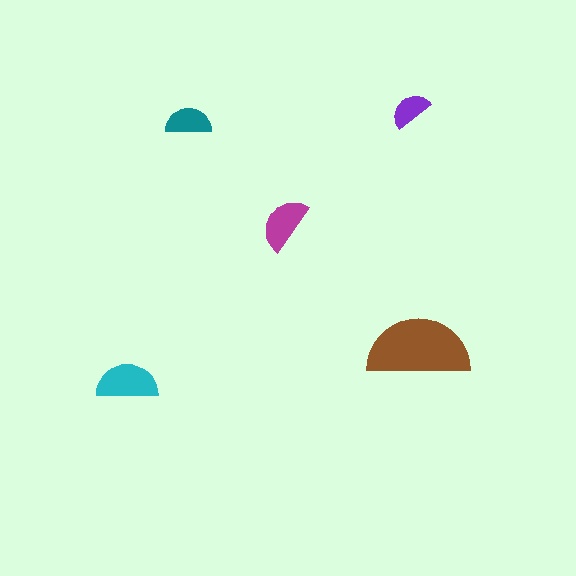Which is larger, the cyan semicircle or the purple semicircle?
The cyan one.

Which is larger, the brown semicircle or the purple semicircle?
The brown one.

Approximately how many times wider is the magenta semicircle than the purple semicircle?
About 1.5 times wider.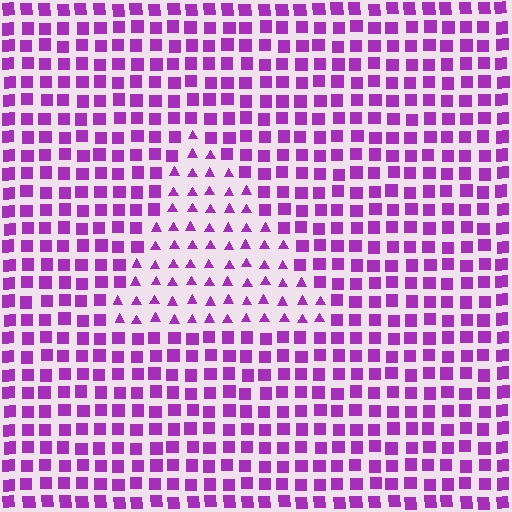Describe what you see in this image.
The image is filled with small purple elements arranged in a uniform grid. A triangle-shaped region contains triangles, while the surrounding area contains squares. The boundary is defined purely by the change in element shape.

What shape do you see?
I see a triangle.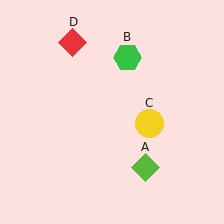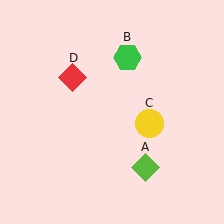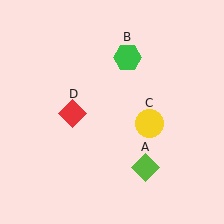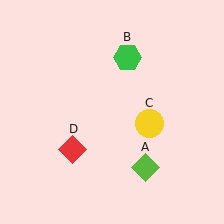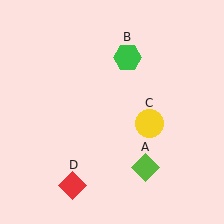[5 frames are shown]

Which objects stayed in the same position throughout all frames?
Lime diamond (object A) and green hexagon (object B) and yellow circle (object C) remained stationary.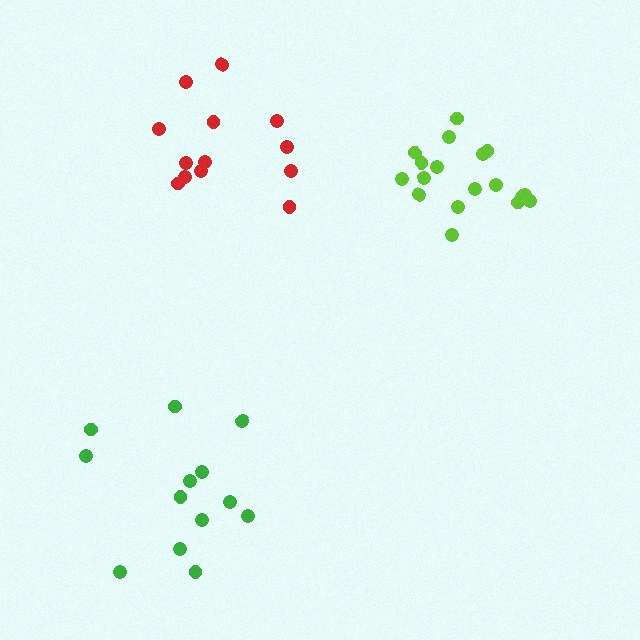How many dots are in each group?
Group 1: 19 dots, Group 2: 13 dots, Group 3: 13 dots (45 total).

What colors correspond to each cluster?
The clusters are colored: lime, red, green.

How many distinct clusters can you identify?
There are 3 distinct clusters.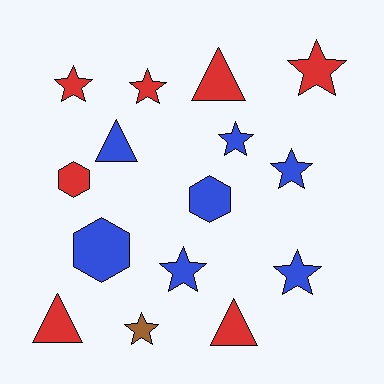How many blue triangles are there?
There is 1 blue triangle.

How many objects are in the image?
There are 15 objects.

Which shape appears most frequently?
Star, with 8 objects.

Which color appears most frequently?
Blue, with 7 objects.